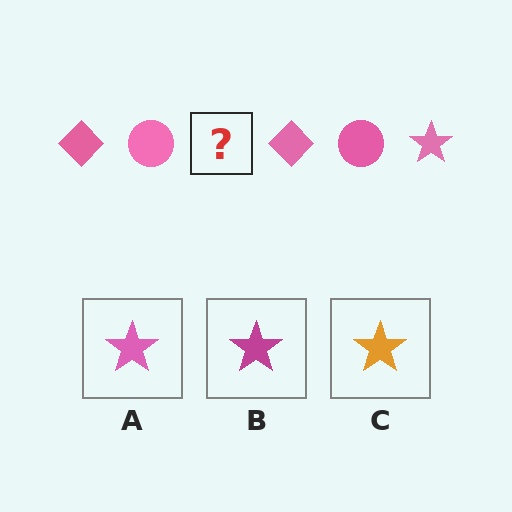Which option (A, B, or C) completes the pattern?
A.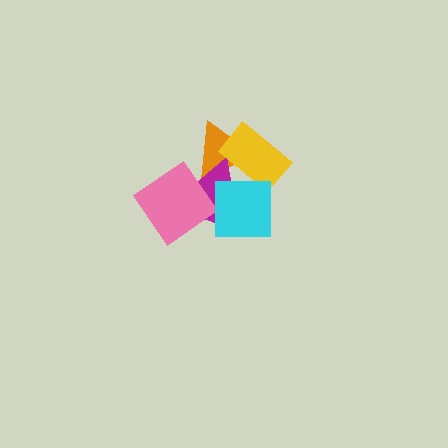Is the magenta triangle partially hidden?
Yes, it is partially covered by another shape.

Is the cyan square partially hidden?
No, no other shape covers it.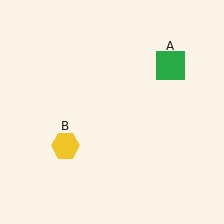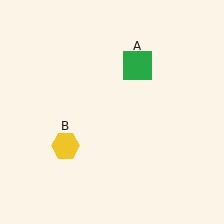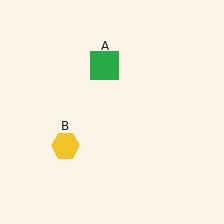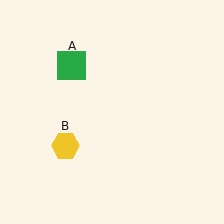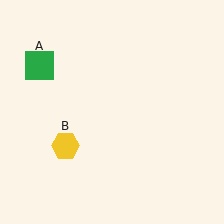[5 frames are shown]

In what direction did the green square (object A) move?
The green square (object A) moved left.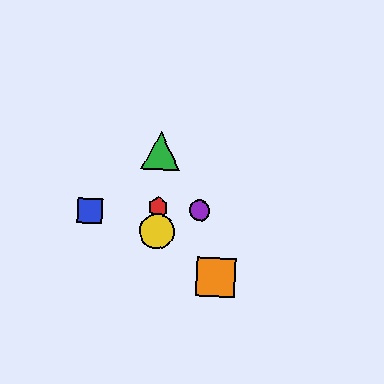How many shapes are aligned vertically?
3 shapes (the red hexagon, the green triangle, the yellow circle) are aligned vertically.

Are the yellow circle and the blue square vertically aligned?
No, the yellow circle is at x≈157 and the blue square is at x≈90.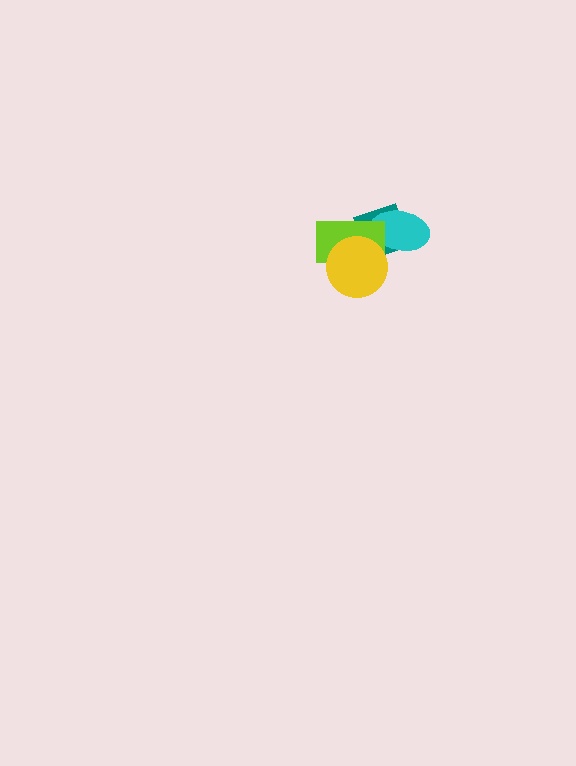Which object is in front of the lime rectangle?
The yellow circle is in front of the lime rectangle.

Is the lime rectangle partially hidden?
Yes, it is partially covered by another shape.